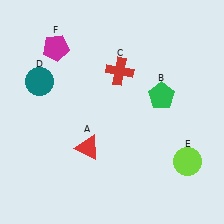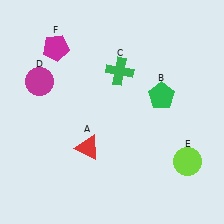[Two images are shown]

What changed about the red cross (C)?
In Image 1, C is red. In Image 2, it changed to green.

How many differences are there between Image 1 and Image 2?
There are 2 differences between the two images.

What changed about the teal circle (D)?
In Image 1, D is teal. In Image 2, it changed to magenta.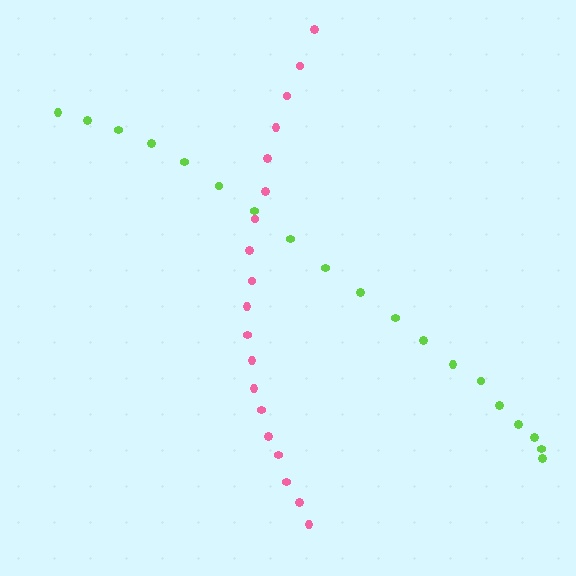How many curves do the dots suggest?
There are 2 distinct paths.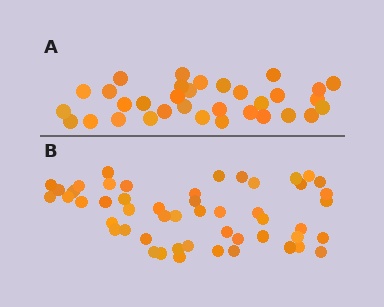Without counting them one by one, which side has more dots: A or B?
Region B (the bottom region) has more dots.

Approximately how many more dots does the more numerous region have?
Region B has approximately 20 more dots than region A.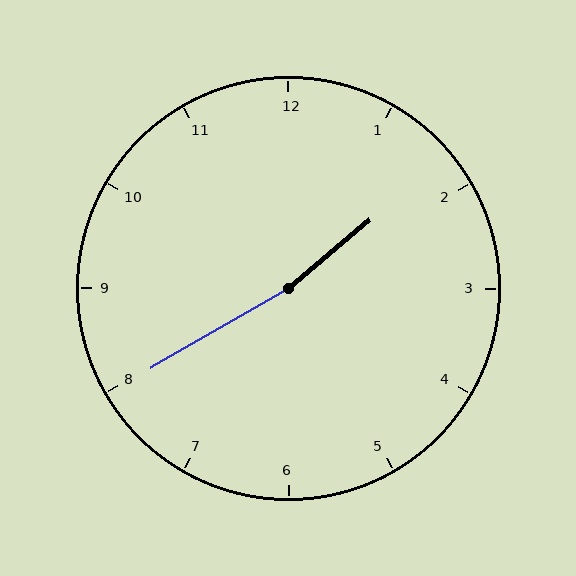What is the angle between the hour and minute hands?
Approximately 170 degrees.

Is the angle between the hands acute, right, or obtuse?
It is obtuse.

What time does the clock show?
1:40.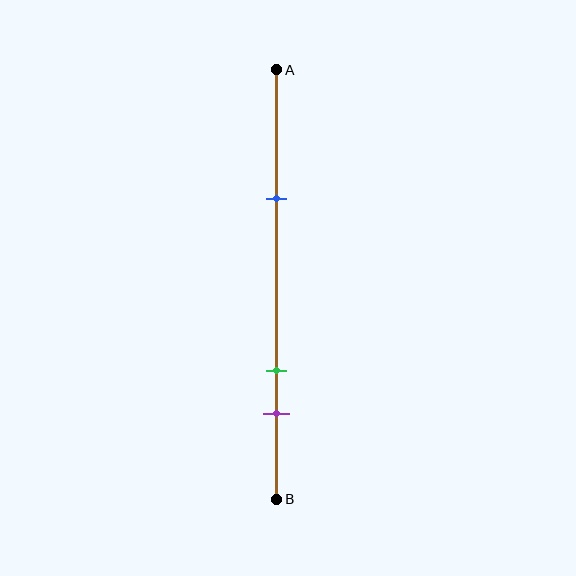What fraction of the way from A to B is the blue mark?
The blue mark is approximately 30% (0.3) of the way from A to B.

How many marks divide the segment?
There are 3 marks dividing the segment.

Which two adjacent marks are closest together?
The green and purple marks are the closest adjacent pair.